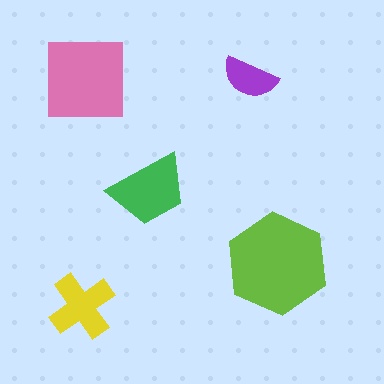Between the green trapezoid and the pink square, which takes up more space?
The pink square.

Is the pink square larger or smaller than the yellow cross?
Larger.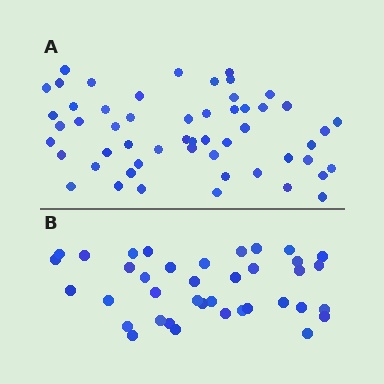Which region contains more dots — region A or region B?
Region A (the top region) has more dots.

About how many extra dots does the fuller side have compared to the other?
Region A has approximately 15 more dots than region B.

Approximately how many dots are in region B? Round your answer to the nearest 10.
About 40 dots. (The exact count is 38, which rounds to 40.)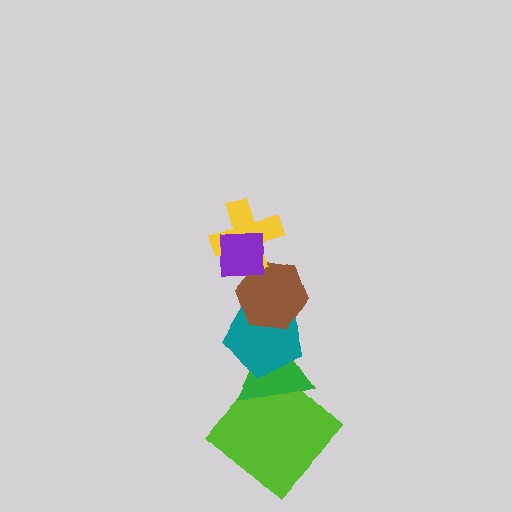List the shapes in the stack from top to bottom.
From top to bottom: the purple square, the yellow cross, the brown hexagon, the teal pentagon, the green triangle, the lime diamond.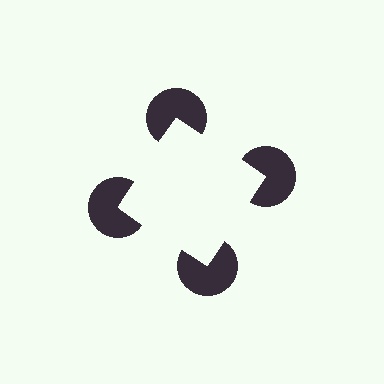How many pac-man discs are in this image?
There are 4 — one at each vertex of the illusory square.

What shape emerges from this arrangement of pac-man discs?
An illusory square — its edges are inferred from the aligned wedge cuts in the pac-man discs, not physically drawn.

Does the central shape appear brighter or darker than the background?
It typically appears slightly brighter than the background, even though no actual brightness change is drawn.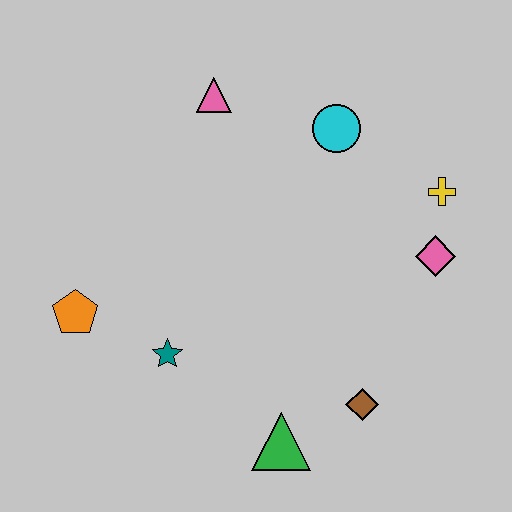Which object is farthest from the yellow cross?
The orange pentagon is farthest from the yellow cross.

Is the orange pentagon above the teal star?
Yes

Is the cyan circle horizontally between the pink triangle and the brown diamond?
Yes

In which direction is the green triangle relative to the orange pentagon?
The green triangle is to the right of the orange pentagon.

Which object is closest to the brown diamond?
The green triangle is closest to the brown diamond.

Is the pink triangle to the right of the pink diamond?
No